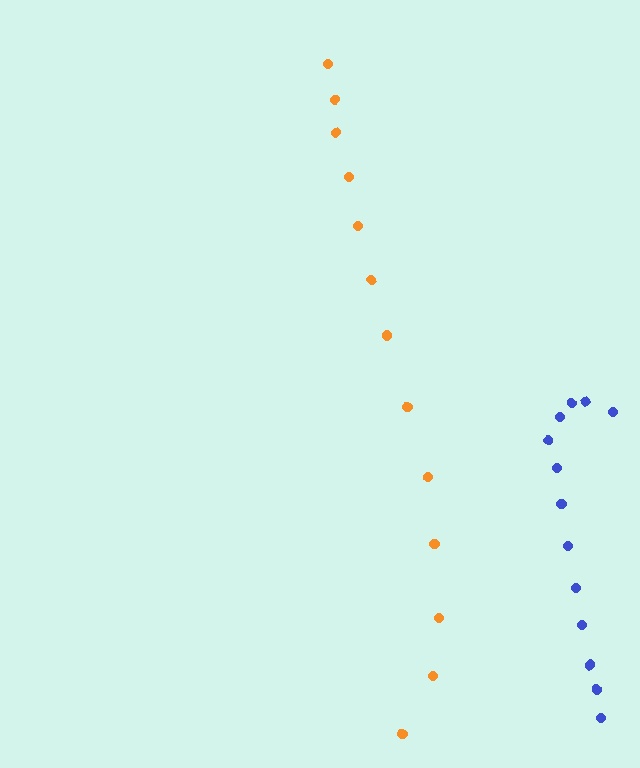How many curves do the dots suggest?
There are 2 distinct paths.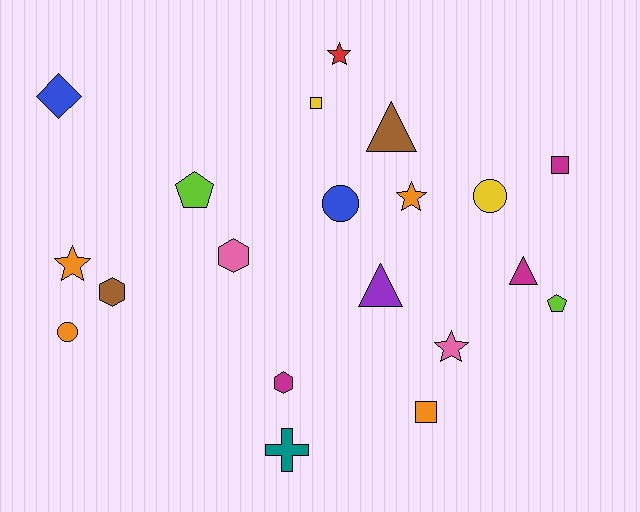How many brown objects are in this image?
There are 2 brown objects.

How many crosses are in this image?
There is 1 cross.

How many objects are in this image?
There are 20 objects.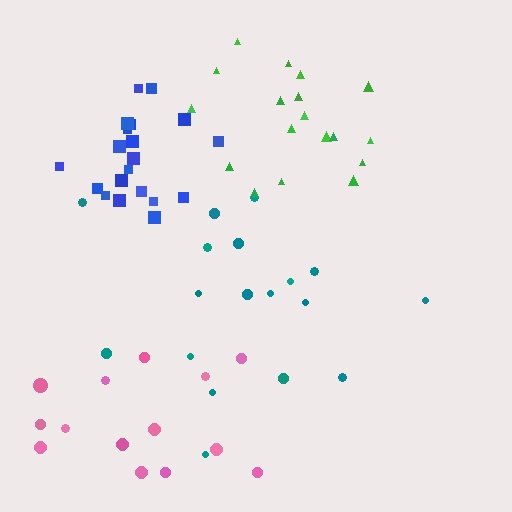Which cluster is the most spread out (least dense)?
Pink.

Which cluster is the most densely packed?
Blue.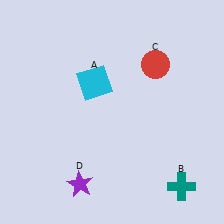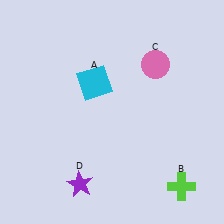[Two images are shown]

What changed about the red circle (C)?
In Image 1, C is red. In Image 2, it changed to pink.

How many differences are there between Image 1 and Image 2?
There are 2 differences between the two images.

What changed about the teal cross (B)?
In Image 1, B is teal. In Image 2, it changed to lime.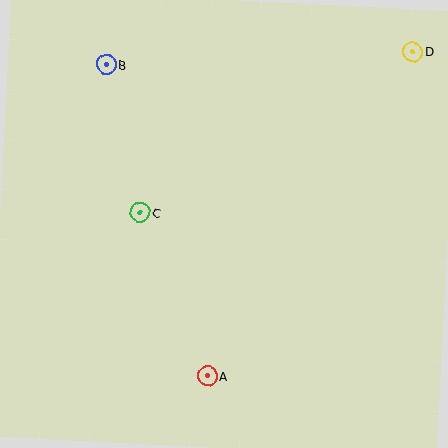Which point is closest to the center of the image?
Point C at (140, 212) is closest to the center.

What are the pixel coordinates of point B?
Point B is at (106, 65).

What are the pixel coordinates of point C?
Point C is at (140, 212).